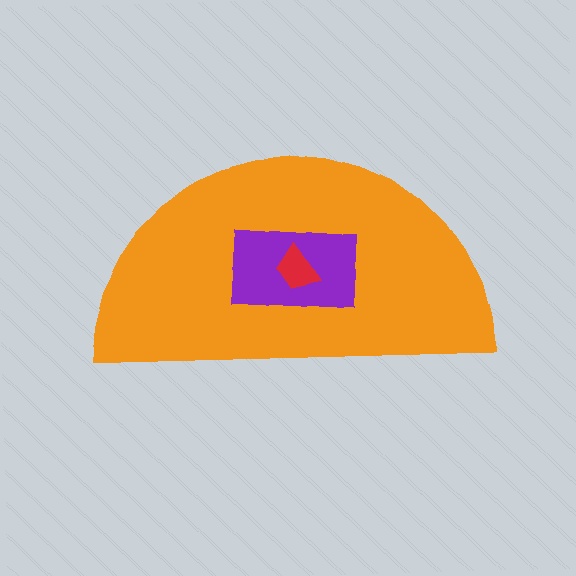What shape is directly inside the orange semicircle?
The purple rectangle.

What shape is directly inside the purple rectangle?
The red trapezoid.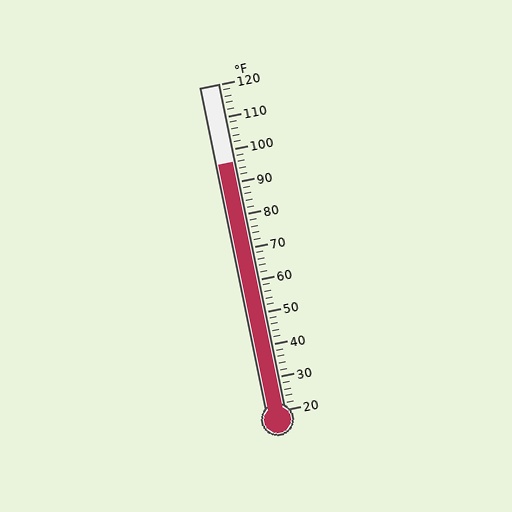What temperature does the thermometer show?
The thermometer shows approximately 96°F.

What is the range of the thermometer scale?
The thermometer scale ranges from 20°F to 120°F.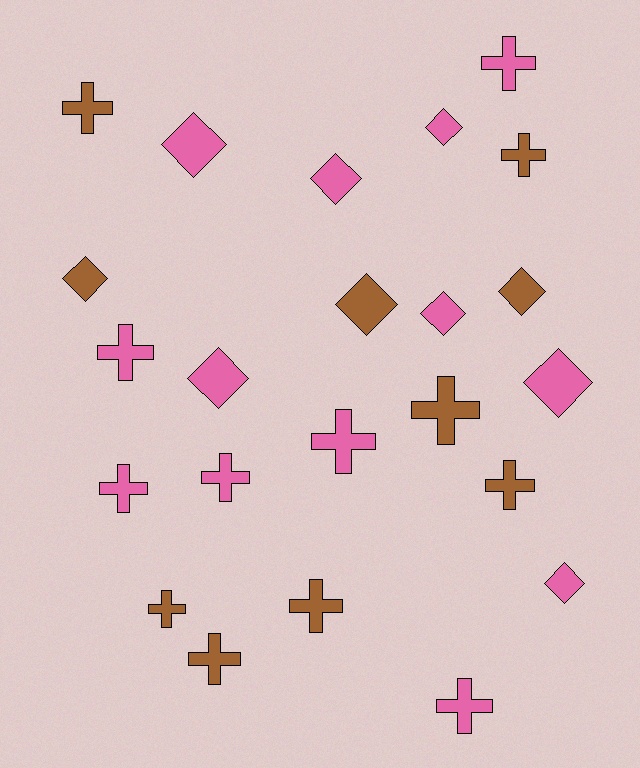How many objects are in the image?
There are 23 objects.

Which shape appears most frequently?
Cross, with 13 objects.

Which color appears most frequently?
Pink, with 13 objects.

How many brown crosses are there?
There are 7 brown crosses.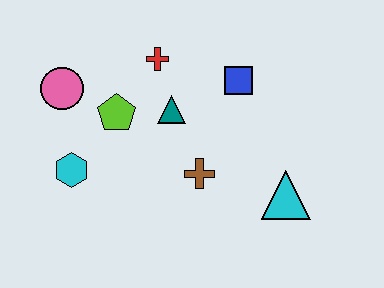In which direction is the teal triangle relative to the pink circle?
The teal triangle is to the right of the pink circle.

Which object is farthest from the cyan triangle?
The pink circle is farthest from the cyan triangle.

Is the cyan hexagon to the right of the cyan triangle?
No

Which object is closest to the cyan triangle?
The brown cross is closest to the cyan triangle.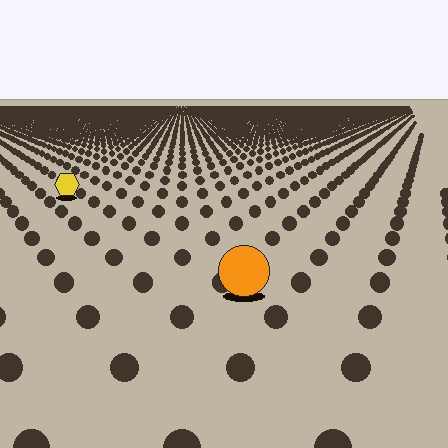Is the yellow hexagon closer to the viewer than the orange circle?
No. The orange circle is closer — you can tell from the texture gradient: the ground texture is coarser near it.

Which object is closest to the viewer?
The orange circle is closest. The texture marks near it are larger and more spread out.